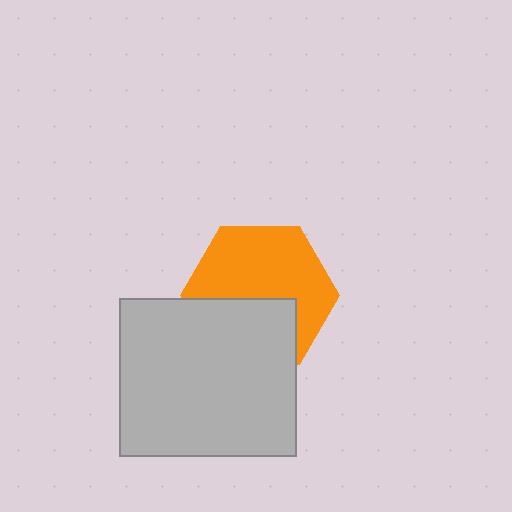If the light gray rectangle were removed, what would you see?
You would see the complete orange hexagon.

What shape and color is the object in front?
The object in front is a light gray rectangle.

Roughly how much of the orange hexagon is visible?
About half of it is visible (roughly 61%).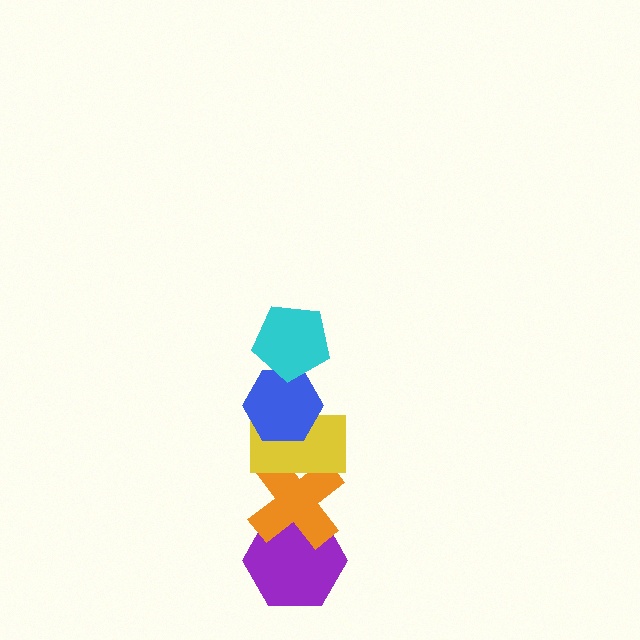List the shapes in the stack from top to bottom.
From top to bottom: the cyan pentagon, the blue hexagon, the yellow rectangle, the orange cross, the purple hexagon.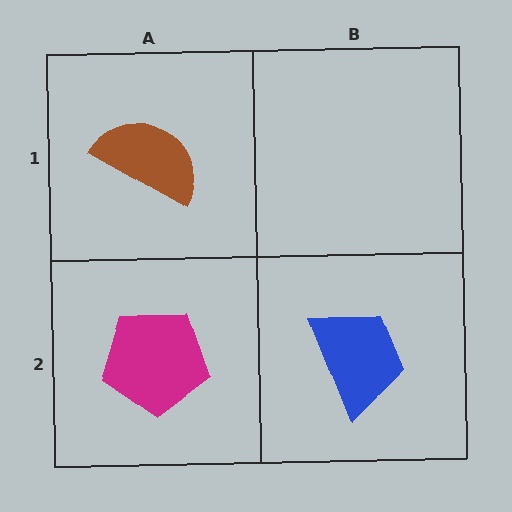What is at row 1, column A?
A brown semicircle.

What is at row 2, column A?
A magenta pentagon.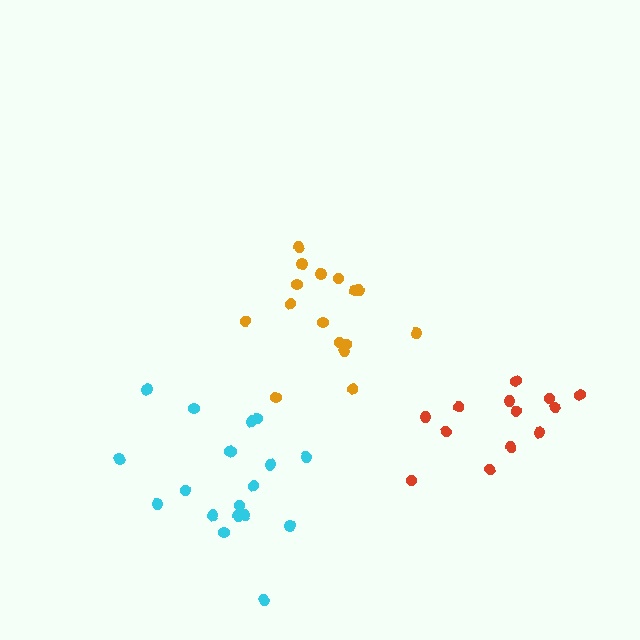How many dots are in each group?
Group 1: 19 dots, Group 2: 13 dots, Group 3: 16 dots (48 total).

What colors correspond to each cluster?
The clusters are colored: cyan, red, orange.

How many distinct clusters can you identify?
There are 3 distinct clusters.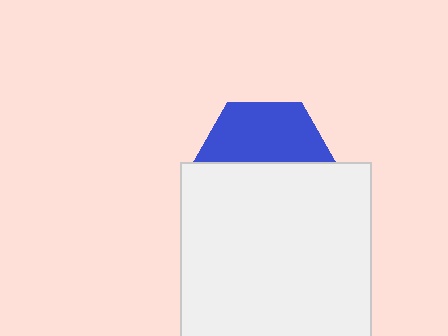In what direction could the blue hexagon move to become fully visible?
The blue hexagon could move up. That would shift it out from behind the white square entirely.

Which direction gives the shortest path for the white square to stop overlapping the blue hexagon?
Moving down gives the shortest separation.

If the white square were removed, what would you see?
You would see the complete blue hexagon.